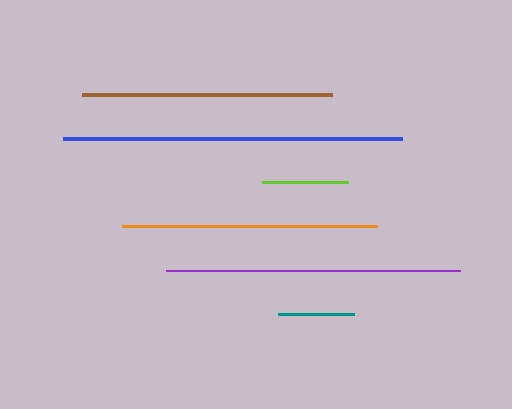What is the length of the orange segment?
The orange segment is approximately 255 pixels long.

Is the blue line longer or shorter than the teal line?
The blue line is longer than the teal line.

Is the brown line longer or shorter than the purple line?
The purple line is longer than the brown line.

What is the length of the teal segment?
The teal segment is approximately 76 pixels long.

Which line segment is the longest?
The blue line is the longest at approximately 339 pixels.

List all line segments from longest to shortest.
From longest to shortest: blue, purple, orange, brown, lime, teal.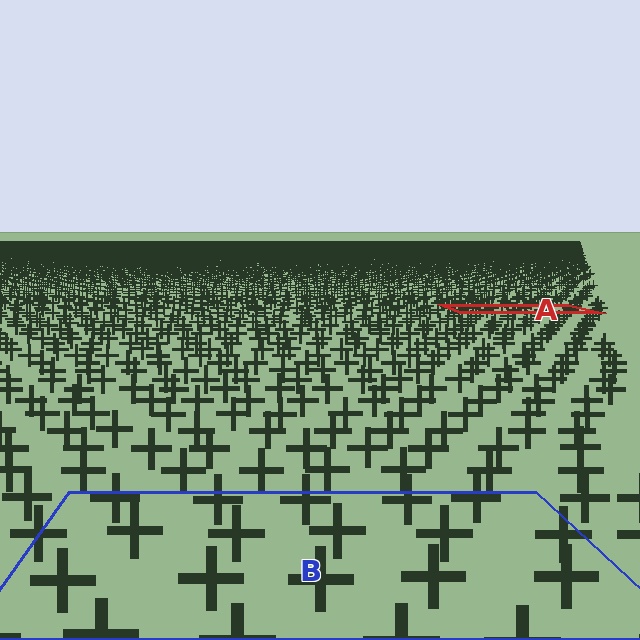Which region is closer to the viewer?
Region B is closer. The texture elements there are larger and more spread out.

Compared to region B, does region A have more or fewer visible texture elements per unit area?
Region A has more texture elements per unit area — they are packed more densely because it is farther away.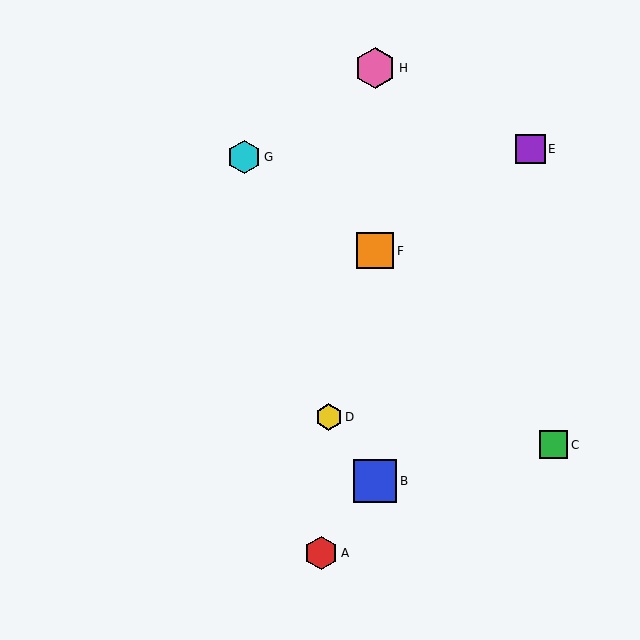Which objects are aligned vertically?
Objects B, F, H are aligned vertically.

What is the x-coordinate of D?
Object D is at x≈329.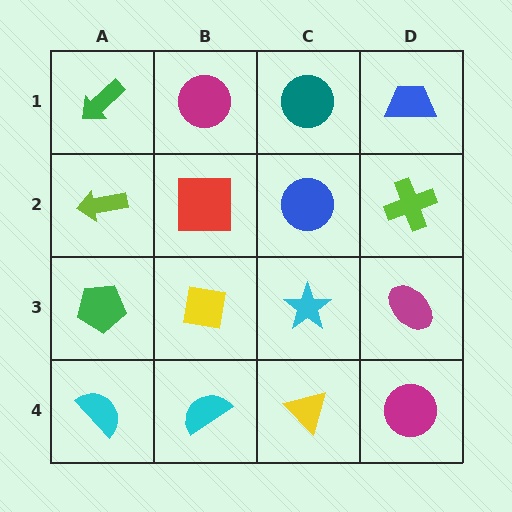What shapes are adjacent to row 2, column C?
A teal circle (row 1, column C), a cyan star (row 3, column C), a red square (row 2, column B), a lime cross (row 2, column D).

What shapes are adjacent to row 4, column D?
A magenta ellipse (row 3, column D), a yellow triangle (row 4, column C).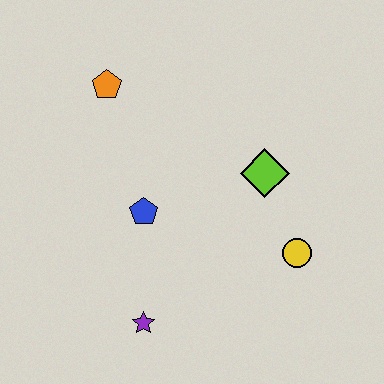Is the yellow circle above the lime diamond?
No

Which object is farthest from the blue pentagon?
The yellow circle is farthest from the blue pentagon.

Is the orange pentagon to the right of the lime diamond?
No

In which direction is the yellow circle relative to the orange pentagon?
The yellow circle is to the right of the orange pentagon.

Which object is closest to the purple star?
The blue pentagon is closest to the purple star.